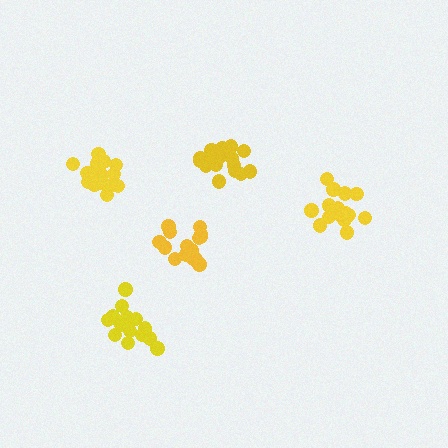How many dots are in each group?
Group 1: 16 dots, Group 2: 19 dots, Group 3: 16 dots, Group 4: 17 dots, Group 5: 15 dots (83 total).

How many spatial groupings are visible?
There are 5 spatial groupings.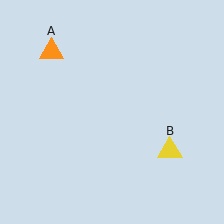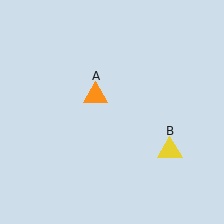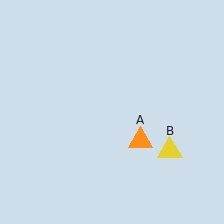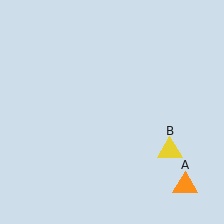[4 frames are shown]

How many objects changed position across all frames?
1 object changed position: orange triangle (object A).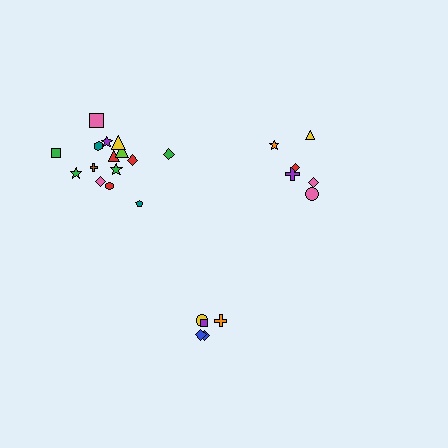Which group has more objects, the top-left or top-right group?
The top-left group.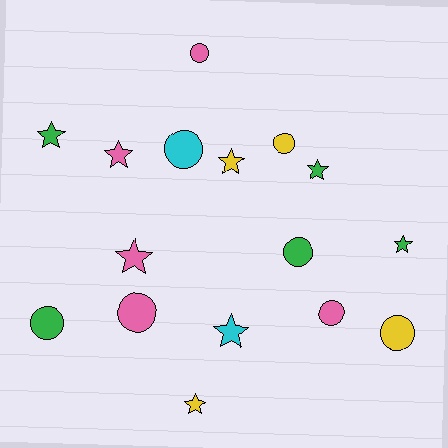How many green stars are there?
There are 3 green stars.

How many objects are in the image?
There are 16 objects.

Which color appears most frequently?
Pink, with 5 objects.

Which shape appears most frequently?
Star, with 8 objects.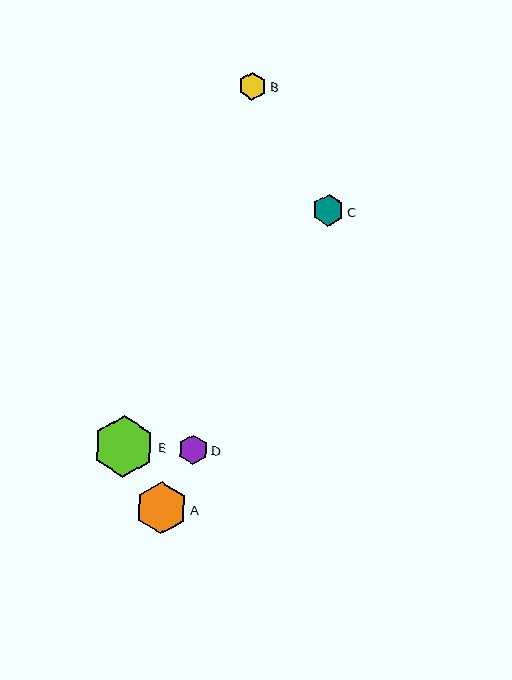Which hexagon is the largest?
Hexagon E is the largest with a size of approximately 61 pixels.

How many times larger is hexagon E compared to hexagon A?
Hexagon E is approximately 1.2 times the size of hexagon A.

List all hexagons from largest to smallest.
From largest to smallest: E, A, C, D, B.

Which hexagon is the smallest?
Hexagon B is the smallest with a size of approximately 28 pixels.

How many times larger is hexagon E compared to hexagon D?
Hexagon E is approximately 2.1 times the size of hexagon D.